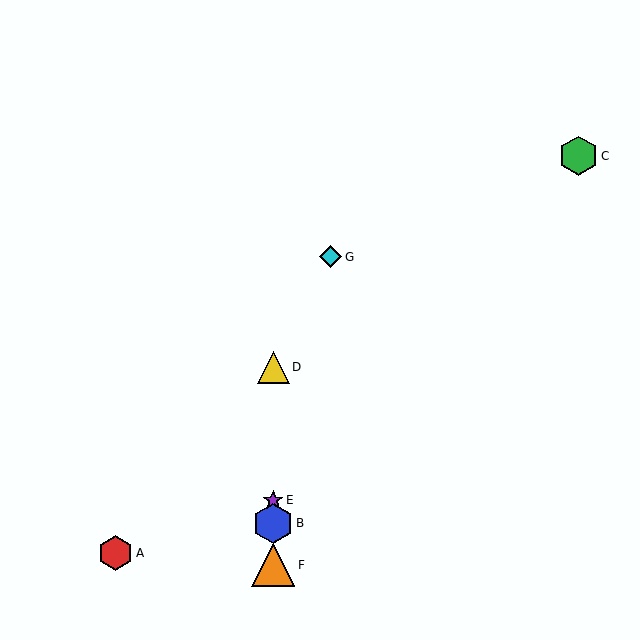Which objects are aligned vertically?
Objects B, D, E, F are aligned vertically.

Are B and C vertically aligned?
No, B is at x≈273 and C is at x≈578.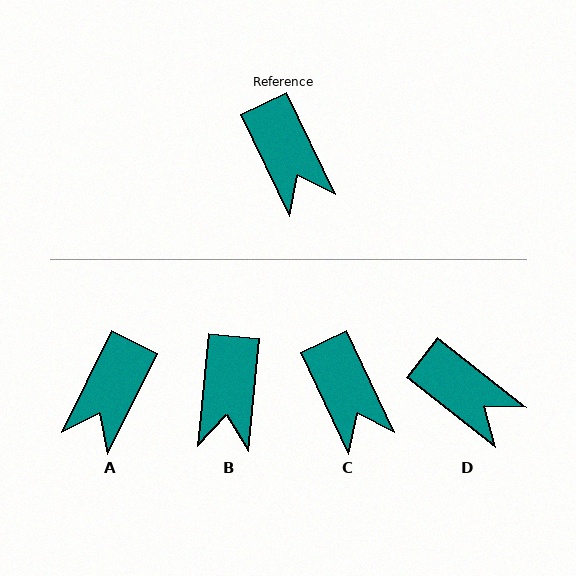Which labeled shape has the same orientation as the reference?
C.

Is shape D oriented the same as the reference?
No, it is off by about 26 degrees.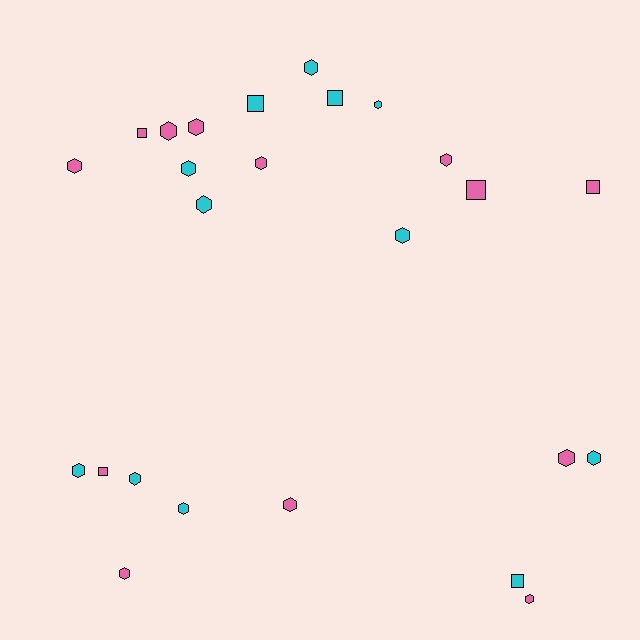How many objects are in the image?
There are 25 objects.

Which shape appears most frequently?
Hexagon, with 18 objects.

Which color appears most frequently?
Pink, with 13 objects.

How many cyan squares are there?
There are 3 cyan squares.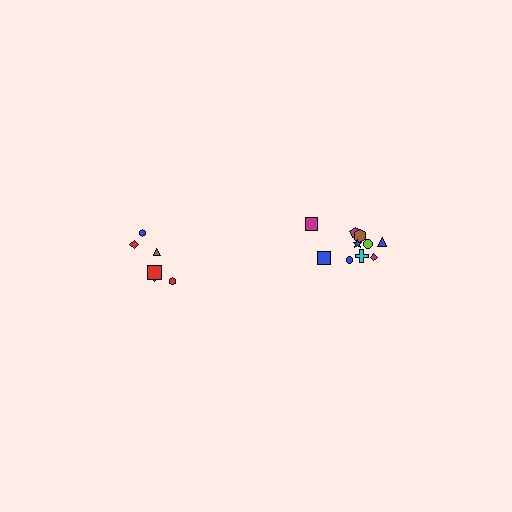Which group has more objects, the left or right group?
The right group.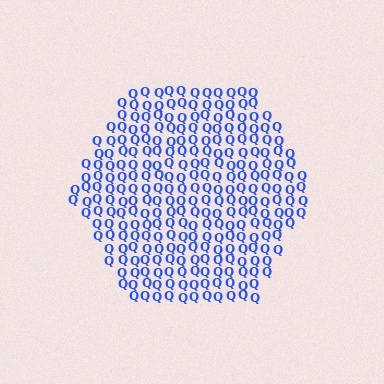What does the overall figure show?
The overall figure shows a hexagon.